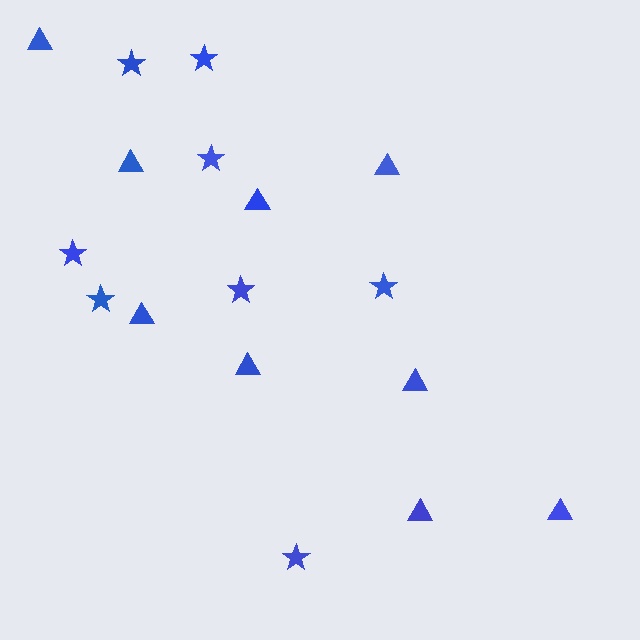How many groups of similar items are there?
There are 2 groups: one group of stars (8) and one group of triangles (9).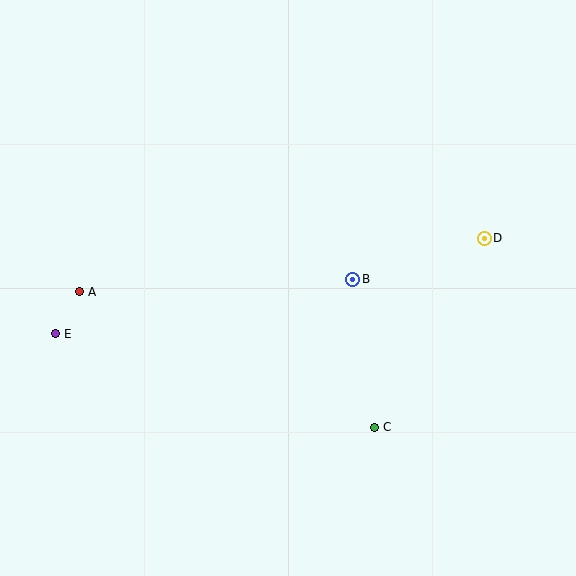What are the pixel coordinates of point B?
Point B is at (353, 279).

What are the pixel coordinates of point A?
Point A is at (79, 292).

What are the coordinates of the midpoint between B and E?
The midpoint between B and E is at (204, 306).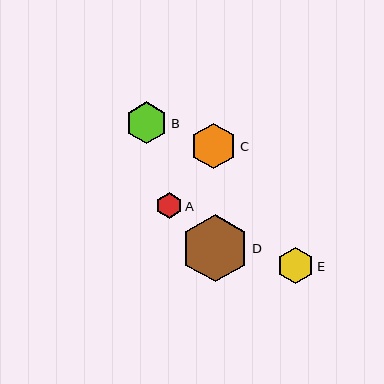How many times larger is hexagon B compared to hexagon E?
Hexagon B is approximately 1.2 times the size of hexagon E.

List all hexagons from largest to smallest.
From largest to smallest: D, C, B, E, A.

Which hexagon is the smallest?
Hexagon A is the smallest with a size of approximately 26 pixels.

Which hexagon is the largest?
Hexagon D is the largest with a size of approximately 67 pixels.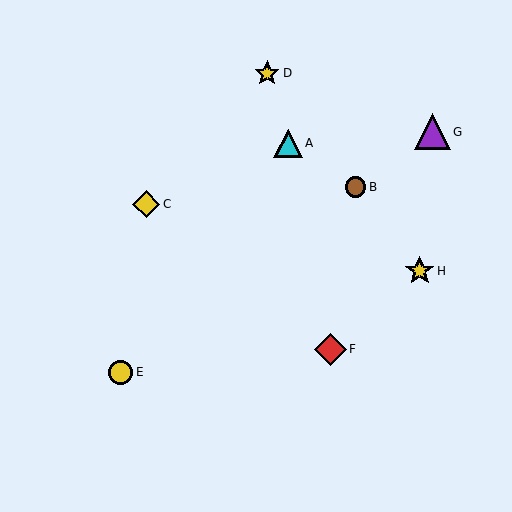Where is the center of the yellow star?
The center of the yellow star is at (420, 271).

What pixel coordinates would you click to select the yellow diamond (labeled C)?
Click at (146, 204) to select the yellow diamond C.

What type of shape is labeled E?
Shape E is a yellow circle.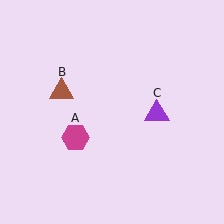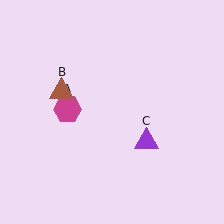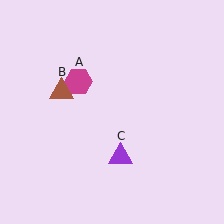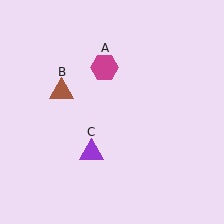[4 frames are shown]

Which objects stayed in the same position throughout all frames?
Brown triangle (object B) remained stationary.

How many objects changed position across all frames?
2 objects changed position: magenta hexagon (object A), purple triangle (object C).